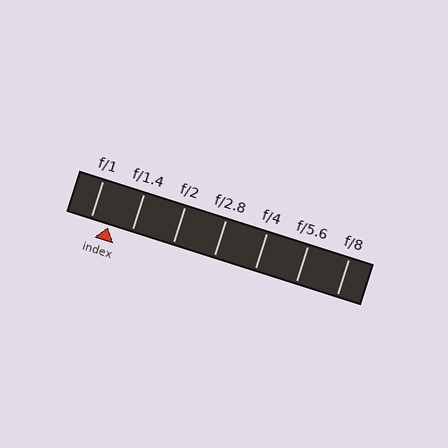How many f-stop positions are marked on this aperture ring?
There are 7 f-stop positions marked.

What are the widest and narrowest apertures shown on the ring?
The widest aperture shown is f/1 and the narrowest is f/8.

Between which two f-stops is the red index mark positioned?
The index mark is between f/1 and f/1.4.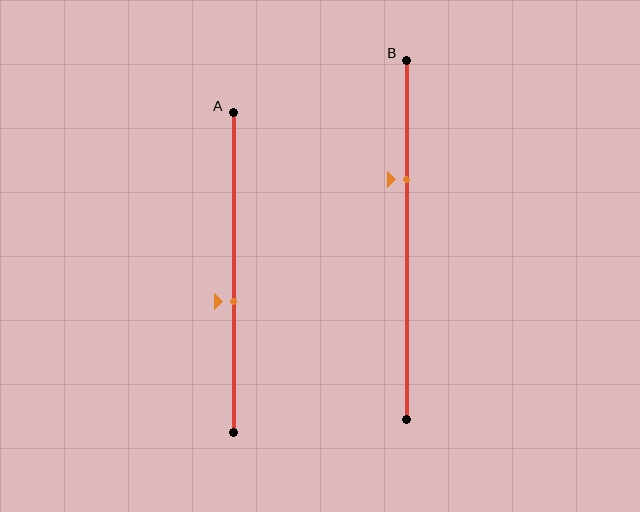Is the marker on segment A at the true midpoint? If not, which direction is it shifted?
No, the marker on segment A is shifted downward by about 9% of the segment length.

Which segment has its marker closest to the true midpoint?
Segment A has its marker closest to the true midpoint.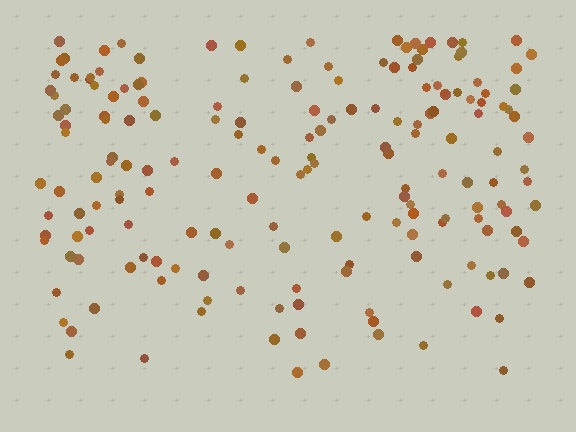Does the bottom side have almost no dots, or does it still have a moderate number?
Still a moderate number, just noticeably fewer than the top.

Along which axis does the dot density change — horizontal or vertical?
Vertical.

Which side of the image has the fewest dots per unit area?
The bottom.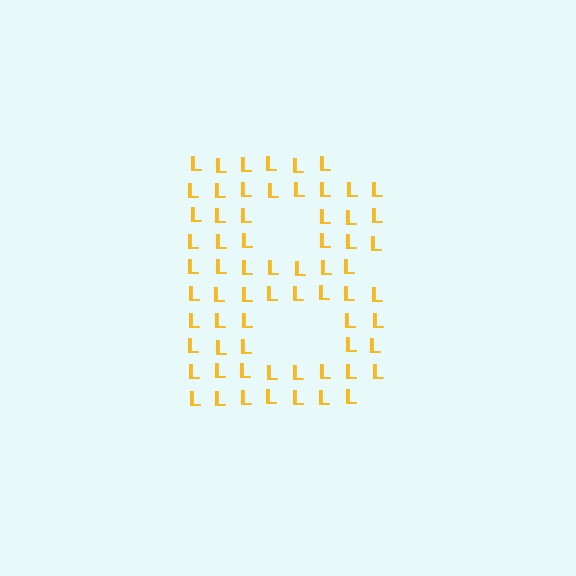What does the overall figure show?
The overall figure shows the letter B.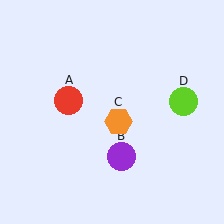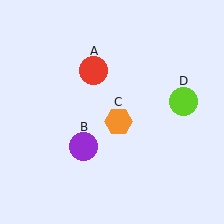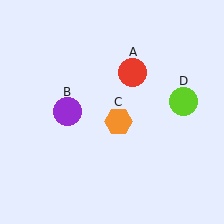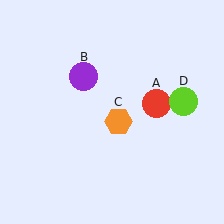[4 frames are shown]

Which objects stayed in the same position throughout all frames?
Orange hexagon (object C) and lime circle (object D) remained stationary.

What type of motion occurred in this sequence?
The red circle (object A), purple circle (object B) rotated clockwise around the center of the scene.